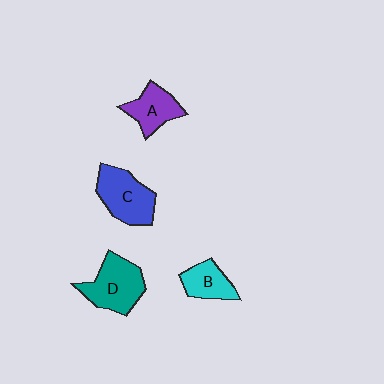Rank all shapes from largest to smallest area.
From largest to smallest: D (teal), C (blue), A (purple), B (cyan).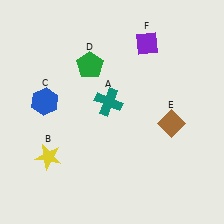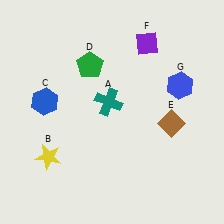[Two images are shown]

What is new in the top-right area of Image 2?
A blue hexagon (G) was added in the top-right area of Image 2.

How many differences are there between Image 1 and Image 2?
There is 1 difference between the two images.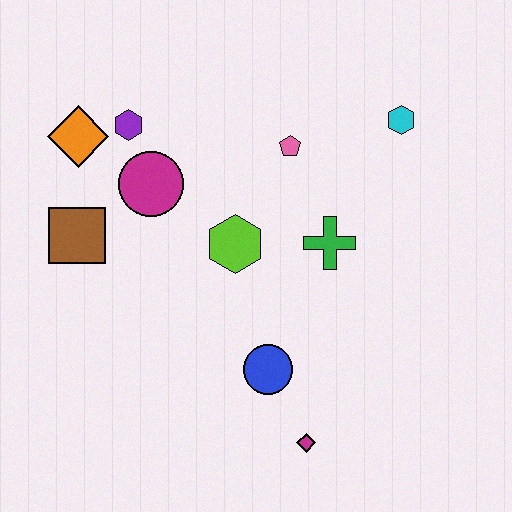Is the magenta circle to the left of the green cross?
Yes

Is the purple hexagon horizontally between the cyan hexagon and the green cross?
No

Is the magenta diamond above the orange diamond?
No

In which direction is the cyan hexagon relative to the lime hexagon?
The cyan hexagon is to the right of the lime hexagon.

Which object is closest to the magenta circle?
The purple hexagon is closest to the magenta circle.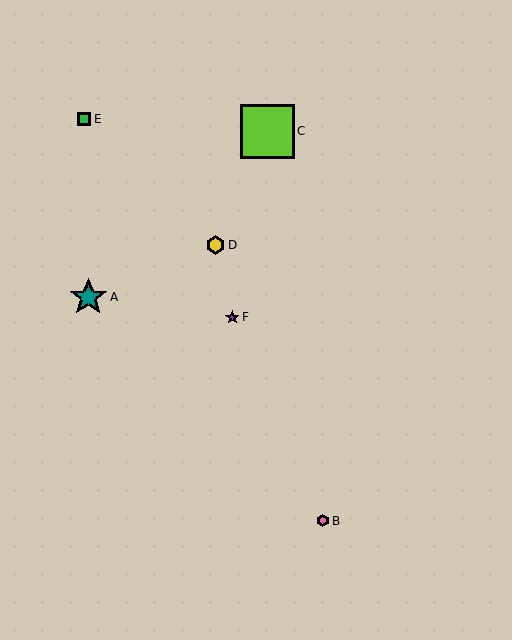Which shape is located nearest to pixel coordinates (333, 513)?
The pink hexagon (labeled B) at (323, 521) is nearest to that location.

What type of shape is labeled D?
Shape D is a yellow hexagon.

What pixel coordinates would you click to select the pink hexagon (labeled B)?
Click at (323, 521) to select the pink hexagon B.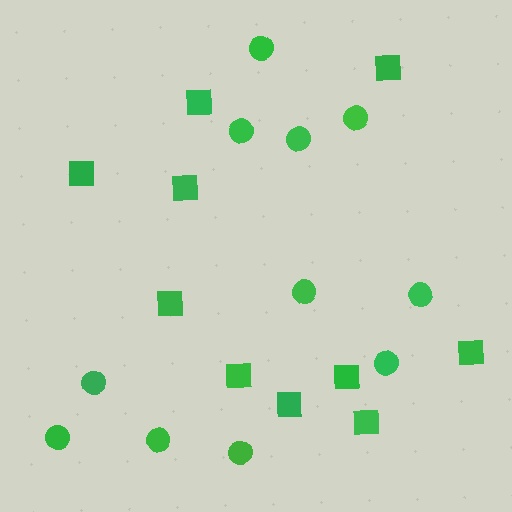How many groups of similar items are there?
There are 2 groups: one group of squares (10) and one group of circles (11).